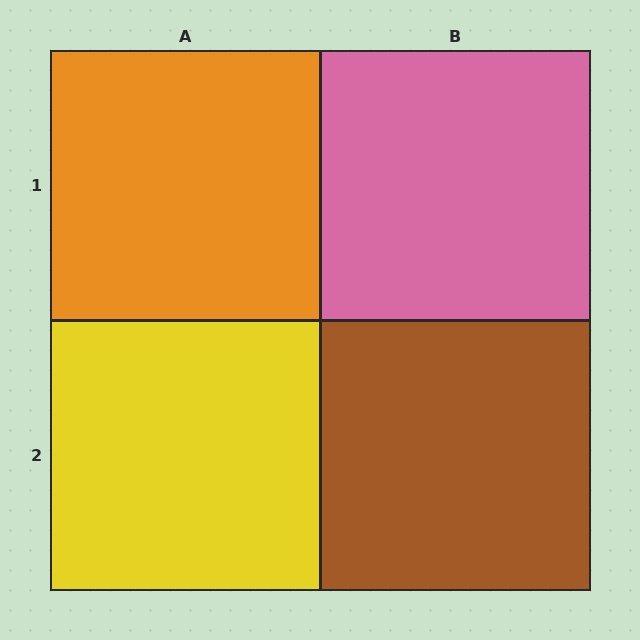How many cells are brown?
1 cell is brown.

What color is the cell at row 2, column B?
Brown.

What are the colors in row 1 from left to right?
Orange, pink.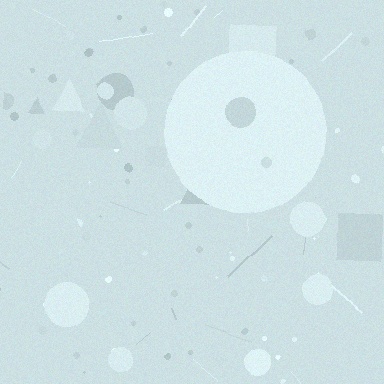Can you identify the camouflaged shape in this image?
The camouflaged shape is a circle.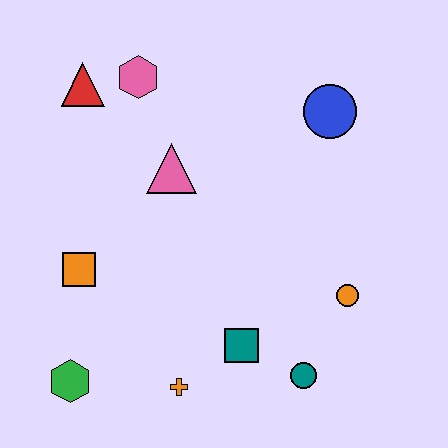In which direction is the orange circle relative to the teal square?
The orange circle is to the right of the teal square.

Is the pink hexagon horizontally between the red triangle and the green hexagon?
No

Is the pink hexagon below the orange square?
No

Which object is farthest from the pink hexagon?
The teal circle is farthest from the pink hexagon.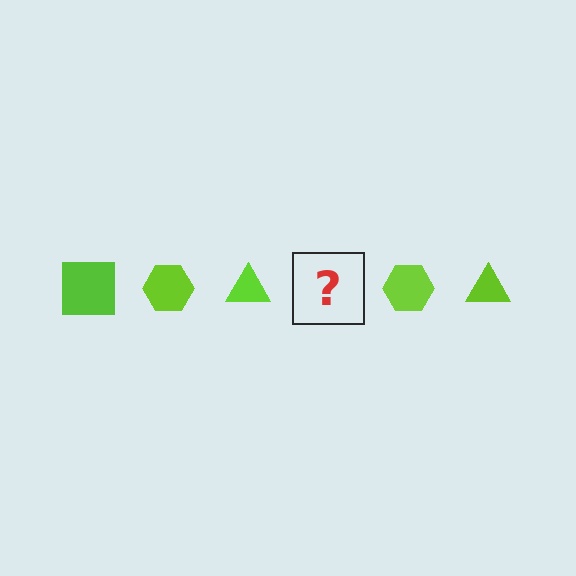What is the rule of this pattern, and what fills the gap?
The rule is that the pattern cycles through square, hexagon, triangle shapes in lime. The gap should be filled with a lime square.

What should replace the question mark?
The question mark should be replaced with a lime square.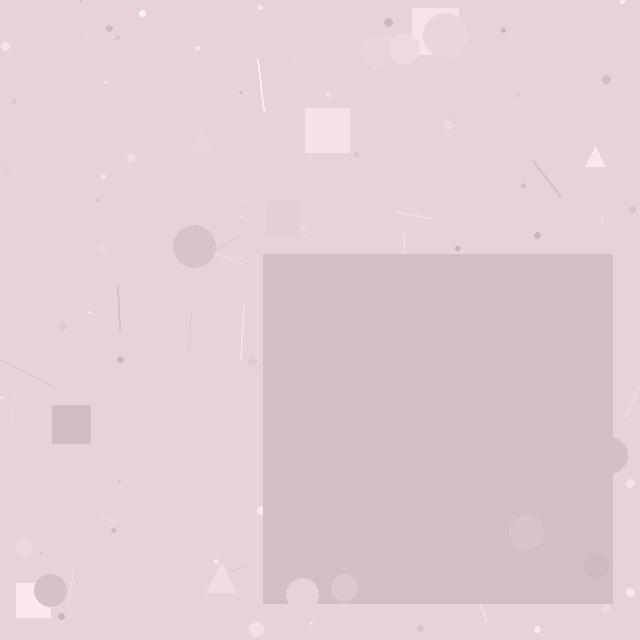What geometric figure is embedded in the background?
A square is embedded in the background.